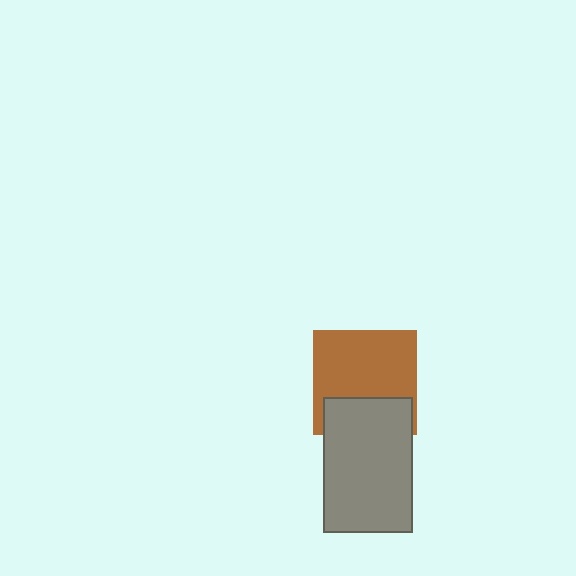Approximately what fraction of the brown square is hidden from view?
Roughly 31% of the brown square is hidden behind the gray rectangle.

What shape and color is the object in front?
The object in front is a gray rectangle.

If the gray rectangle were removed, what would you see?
You would see the complete brown square.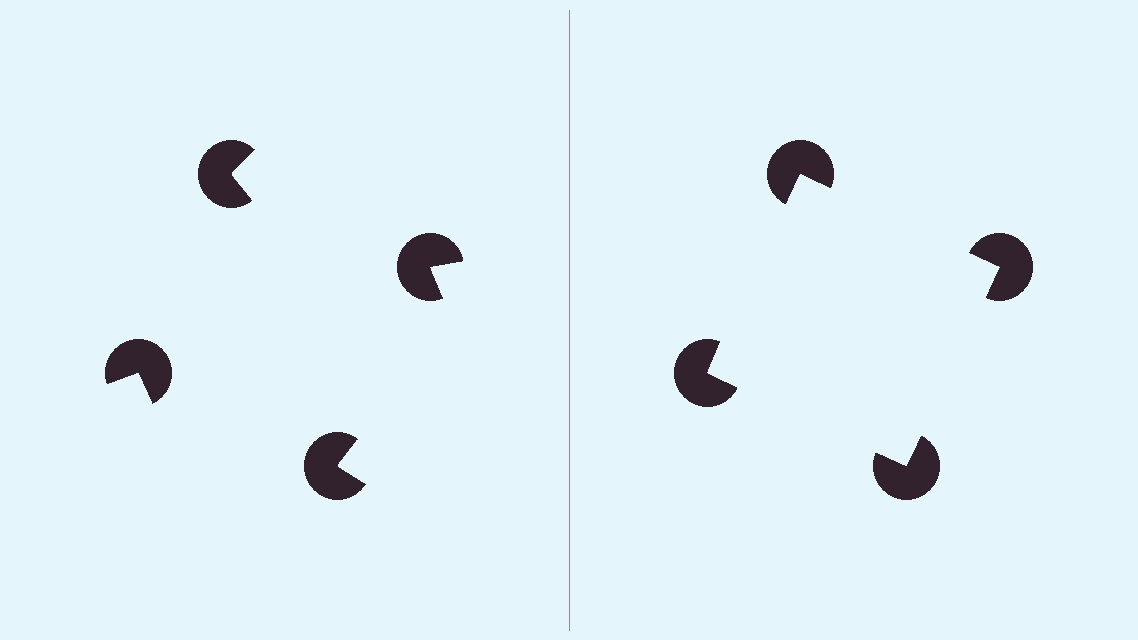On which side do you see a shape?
An illusory square appears on the right side. On the left side the wedge cuts are rotated, so no coherent shape forms.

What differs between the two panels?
The pac-man discs are positioned identically on both sides; only the wedge orientations differ. On the right they align to a square; on the left they are misaligned.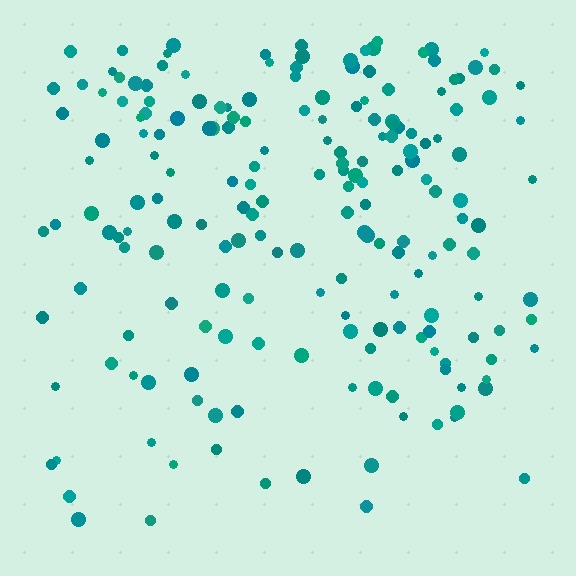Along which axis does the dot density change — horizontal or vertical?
Vertical.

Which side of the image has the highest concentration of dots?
The top.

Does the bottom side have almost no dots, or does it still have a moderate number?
Still a moderate number, just noticeably fewer than the top.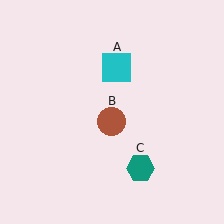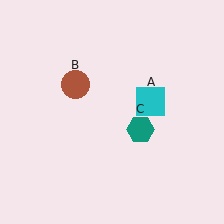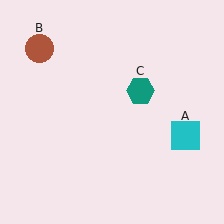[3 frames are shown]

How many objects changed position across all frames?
3 objects changed position: cyan square (object A), brown circle (object B), teal hexagon (object C).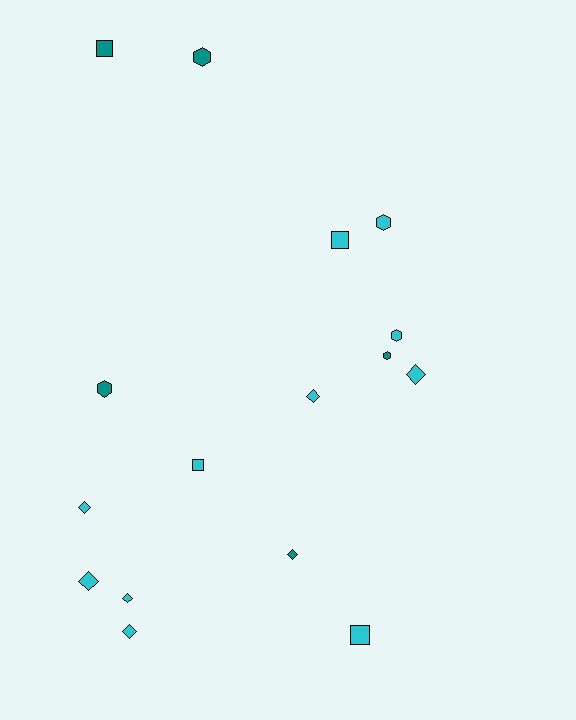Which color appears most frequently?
Cyan, with 11 objects.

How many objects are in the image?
There are 16 objects.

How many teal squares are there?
There is 1 teal square.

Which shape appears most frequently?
Diamond, with 7 objects.